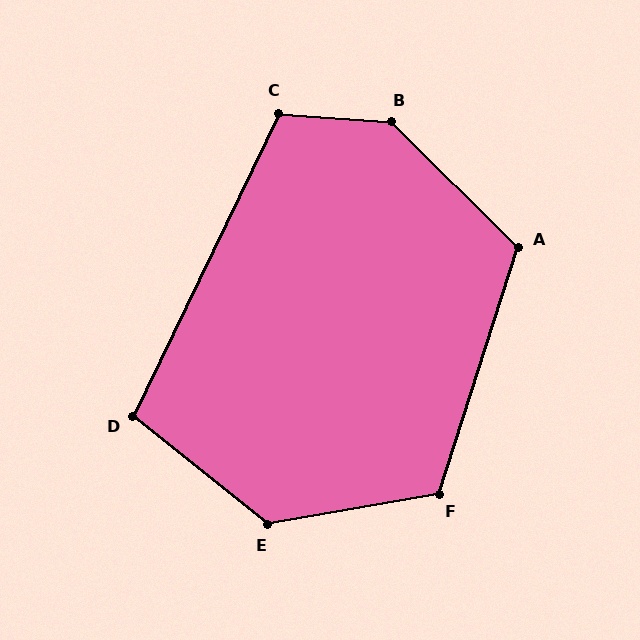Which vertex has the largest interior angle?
B, at approximately 139 degrees.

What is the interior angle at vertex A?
Approximately 117 degrees (obtuse).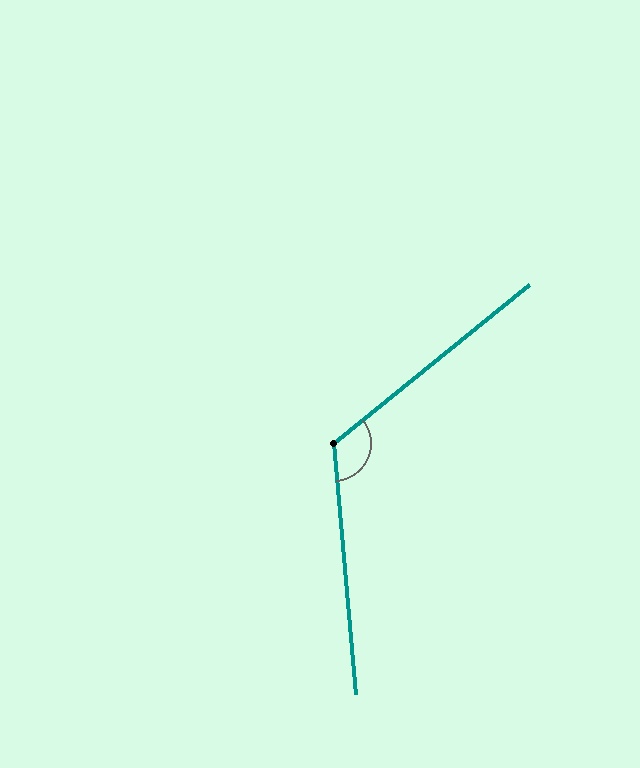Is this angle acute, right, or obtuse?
It is obtuse.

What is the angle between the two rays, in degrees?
Approximately 124 degrees.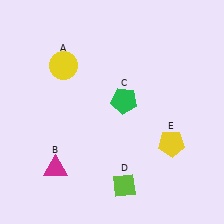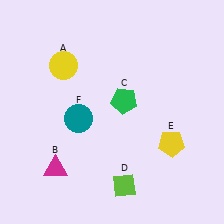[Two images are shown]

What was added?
A teal circle (F) was added in Image 2.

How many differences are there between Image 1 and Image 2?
There is 1 difference between the two images.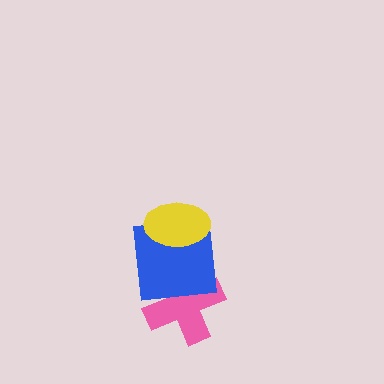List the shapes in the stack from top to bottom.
From top to bottom: the yellow ellipse, the blue square, the pink cross.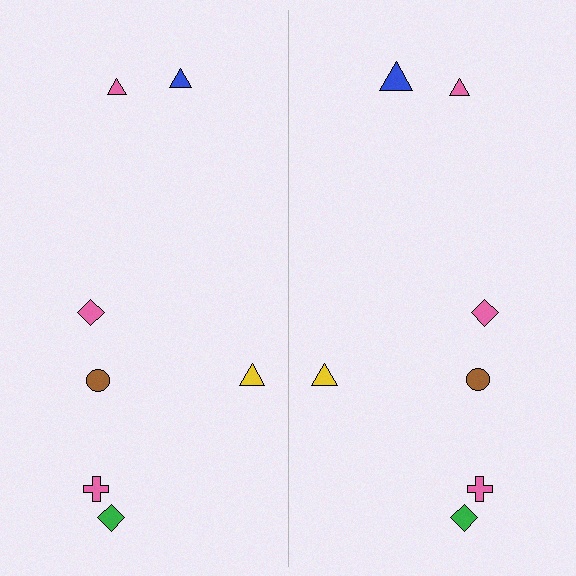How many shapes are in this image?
There are 14 shapes in this image.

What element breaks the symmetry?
The blue triangle on the right side has a different size than its mirror counterpart.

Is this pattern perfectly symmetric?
No, the pattern is not perfectly symmetric. The blue triangle on the right side has a different size than its mirror counterpart.